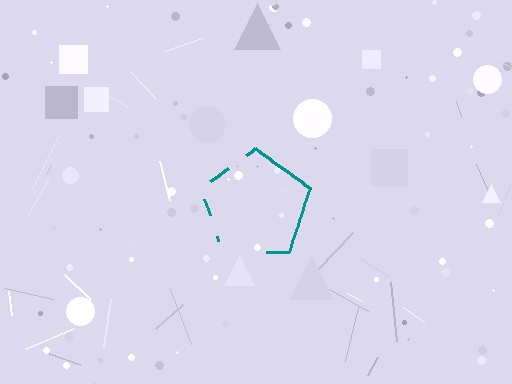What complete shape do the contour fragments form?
The contour fragments form a pentagon.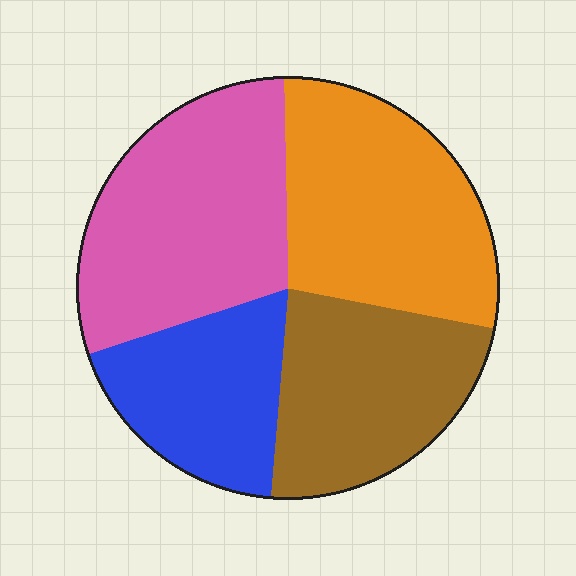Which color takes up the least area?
Blue, at roughly 20%.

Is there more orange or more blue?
Orange.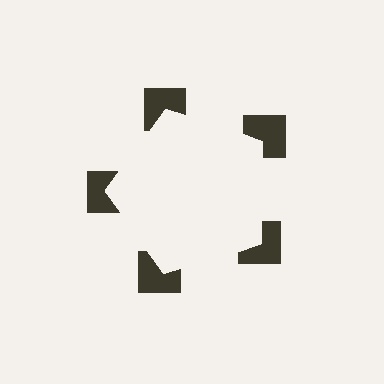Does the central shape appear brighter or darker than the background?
It typically appears slightly brighter than the background, even though no actual brightness change is drawn.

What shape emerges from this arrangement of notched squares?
An illusory pentagon — its edges are inferred from the aligned wedge cuts in the notched squares, not physically drawn.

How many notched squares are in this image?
There are 5 — one at each vertex of the illusory pentagon.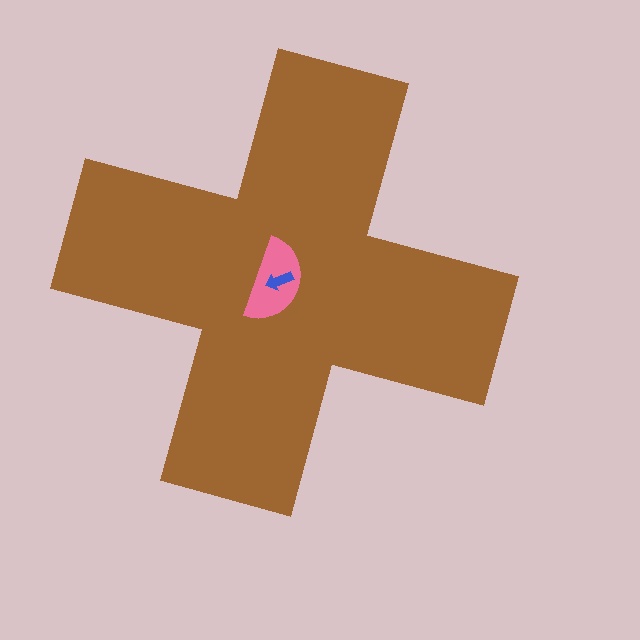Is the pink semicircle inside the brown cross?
Yes.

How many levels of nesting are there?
3.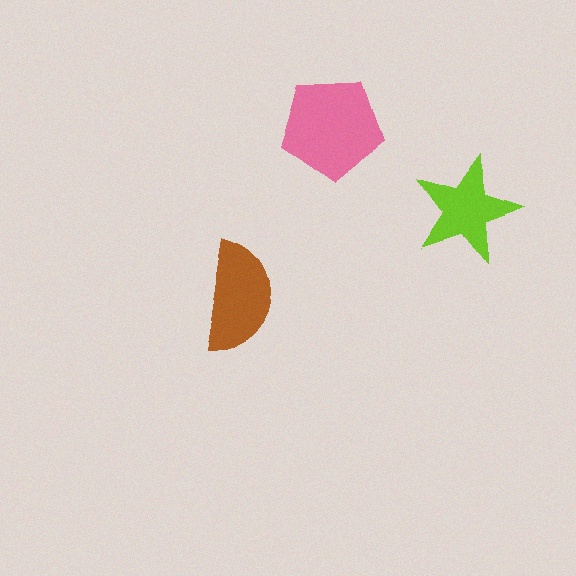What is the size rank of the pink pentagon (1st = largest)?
1st.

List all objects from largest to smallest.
The pink pentagon, the brown semicircle, the lime star.